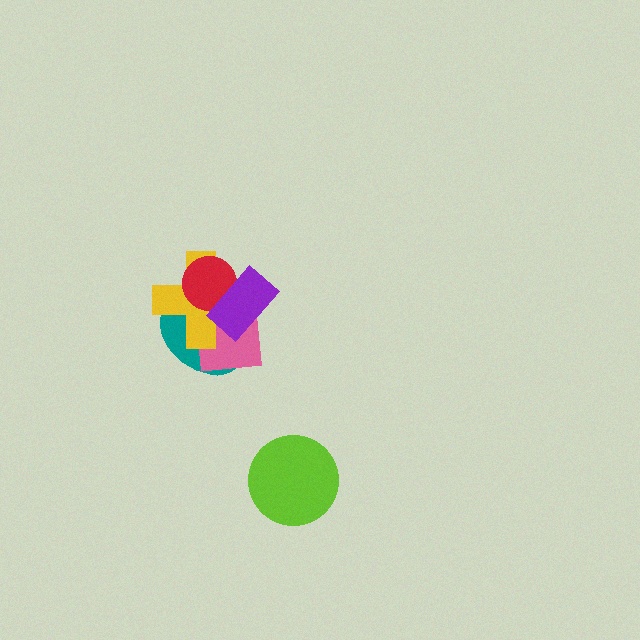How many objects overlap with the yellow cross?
4 objects overlap with the yellow cross.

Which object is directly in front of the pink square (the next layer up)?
The yellow cross is directly in front of the pink square.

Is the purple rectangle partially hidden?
No, no other shape covers it.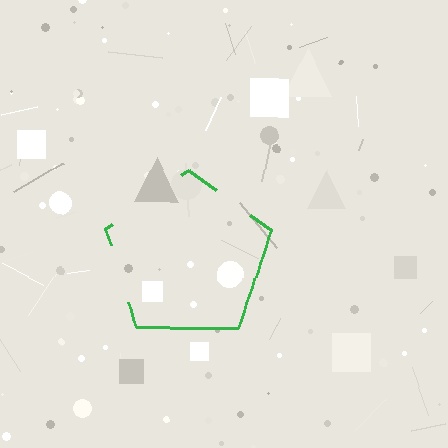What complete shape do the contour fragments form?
The contour fragments form a pentagon.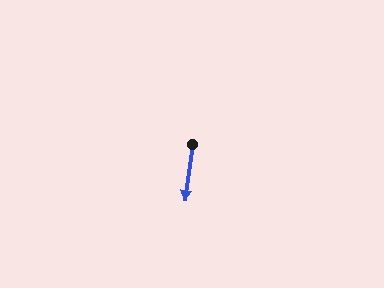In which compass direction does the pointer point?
South.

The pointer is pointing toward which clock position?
Roughly 6 o'clock.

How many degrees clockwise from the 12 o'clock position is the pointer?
Approximately 187 degrees.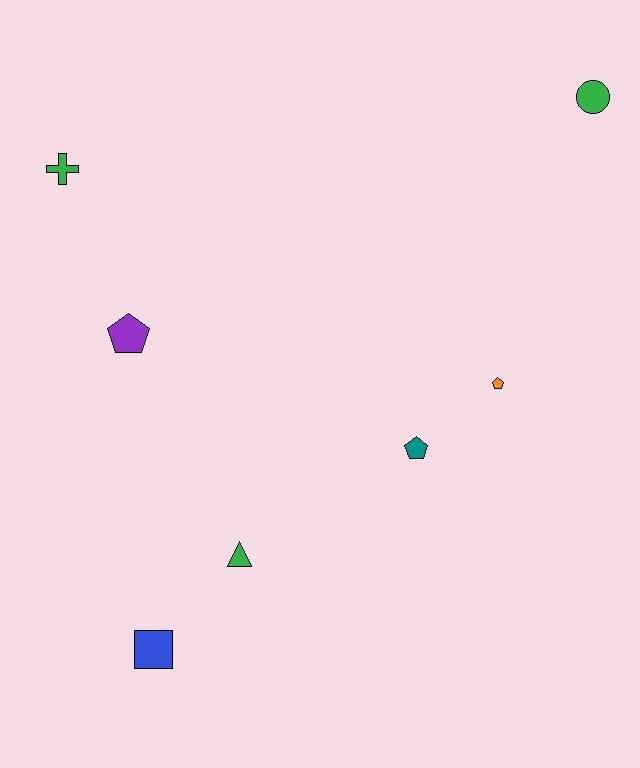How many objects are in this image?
There are 7 objects.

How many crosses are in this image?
There is 1 cross.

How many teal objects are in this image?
There is 1 teal object.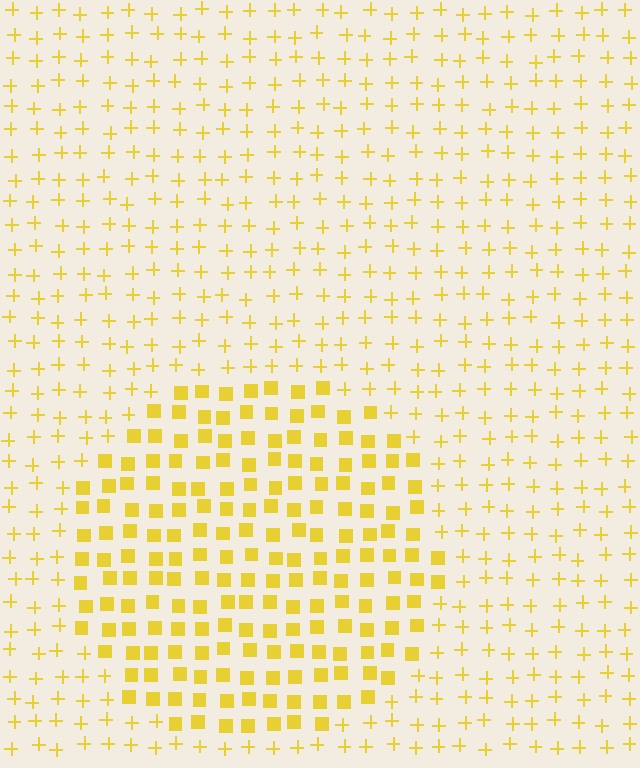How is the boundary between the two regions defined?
The boundary is defined by a change in element shape: squares inside vs. plus signs outside. All elements share the same color and spacing.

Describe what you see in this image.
The image is filled with small yellow elements arranged in a uniform grid. A circle-shaped region contains squares, while the surrounding area contains plus signs. The boundary is defined purely by the change in element shape.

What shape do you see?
I see a circle.